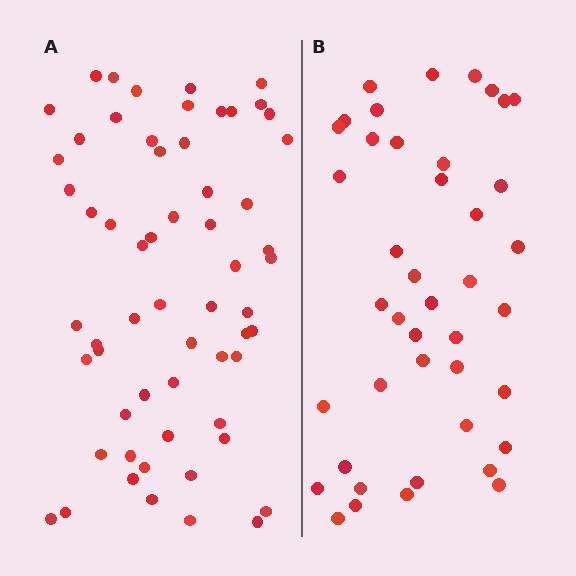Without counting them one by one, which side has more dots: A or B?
Region A (the left region) has more dots.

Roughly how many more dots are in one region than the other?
Region A has approximately 20 more dots than region B.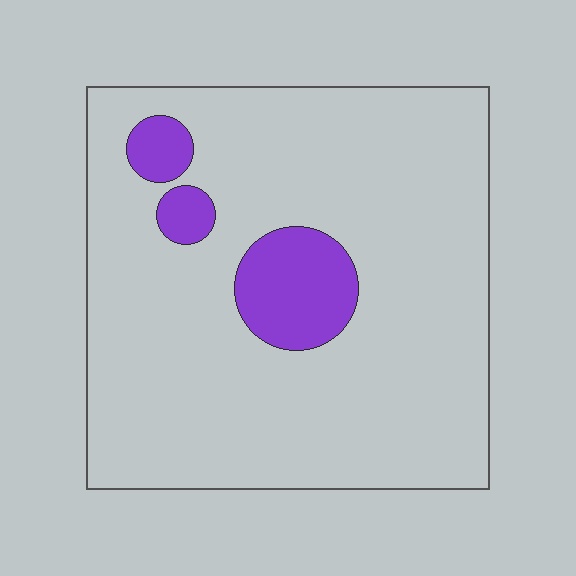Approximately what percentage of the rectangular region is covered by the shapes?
Approximately 10%.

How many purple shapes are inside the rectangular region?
3.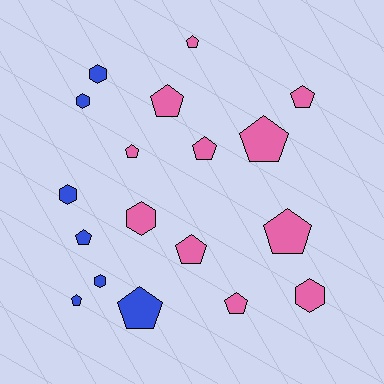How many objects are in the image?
There are 18 objects.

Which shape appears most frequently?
Pentagon, with 12 objects.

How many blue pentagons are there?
There are 3 blue pentagons.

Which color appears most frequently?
Pink, with 11 objects.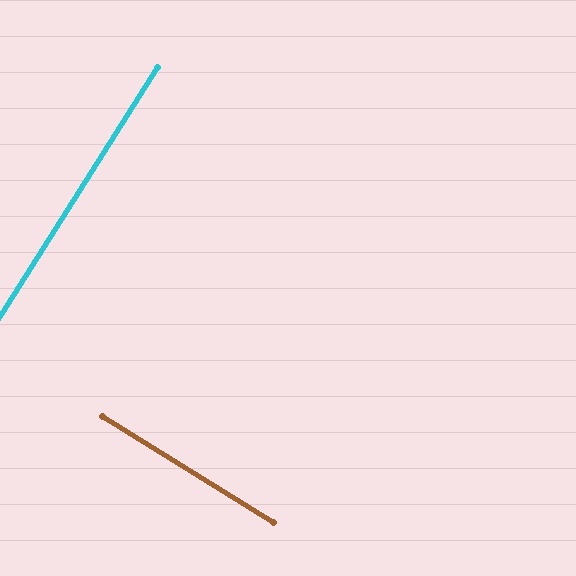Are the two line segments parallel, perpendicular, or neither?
Perpendicular — they meet at approximately 89°.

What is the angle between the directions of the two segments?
Approximately 89 degrees.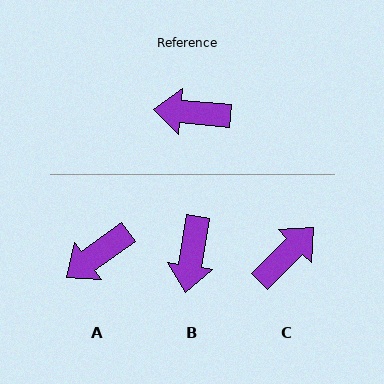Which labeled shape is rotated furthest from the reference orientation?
C, about 131 degrees away.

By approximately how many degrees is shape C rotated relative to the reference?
Approximately 131 degrees clockwise.